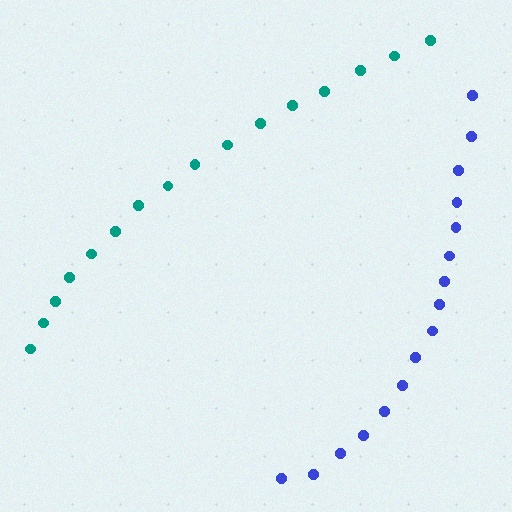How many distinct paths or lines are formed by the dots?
There are 2 distinct paths.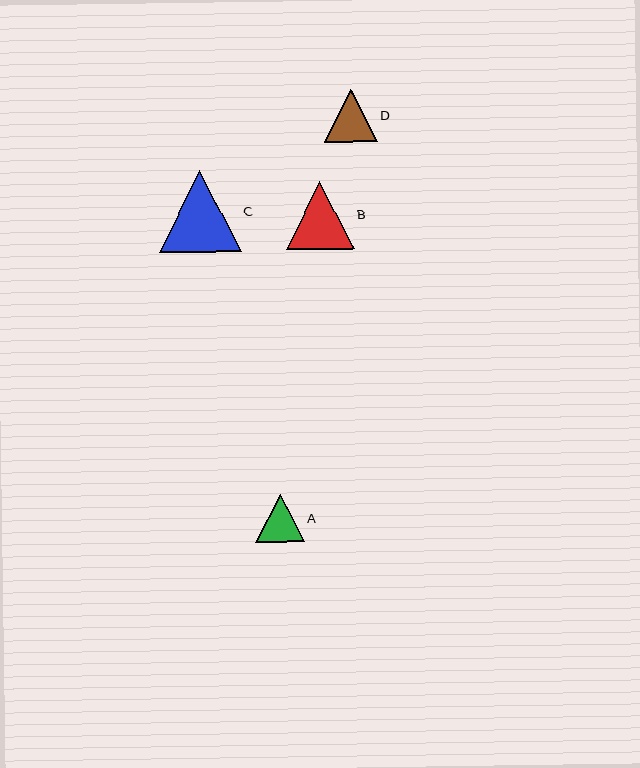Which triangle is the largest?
Triangle C is the largest with a size of approximately 82 pixels.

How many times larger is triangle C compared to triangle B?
Triangle C is approximately 1.2 times the size of triangle B.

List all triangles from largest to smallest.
From largest to smallest: C, B, D, A.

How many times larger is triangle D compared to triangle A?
Triangle D is approximately 1.1 times the size of triangle A.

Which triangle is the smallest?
Triangle A is the smallest with a size of approximately 48 pixels.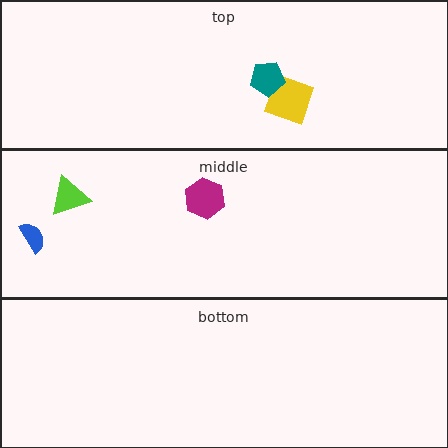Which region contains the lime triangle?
The middle region.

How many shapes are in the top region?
2.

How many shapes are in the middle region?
3.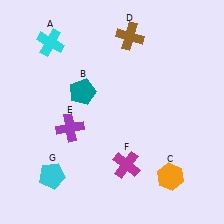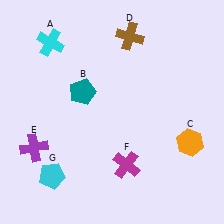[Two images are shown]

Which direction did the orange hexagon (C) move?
The orange hexagon (C) moved up.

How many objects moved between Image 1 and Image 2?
2 objects moved between the two images.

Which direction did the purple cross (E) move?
The purple cross (E) moved left.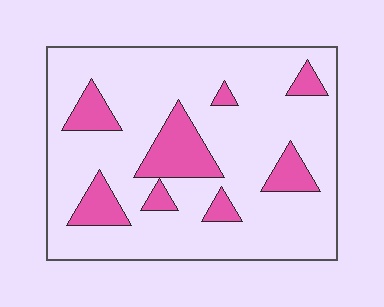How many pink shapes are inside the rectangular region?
8.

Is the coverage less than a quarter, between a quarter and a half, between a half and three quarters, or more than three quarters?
Less than a quarter.